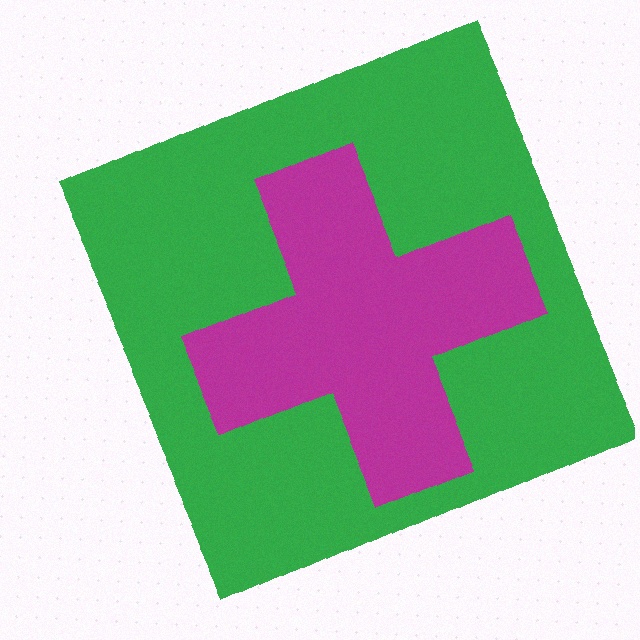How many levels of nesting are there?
2.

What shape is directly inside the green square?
The magenta cross.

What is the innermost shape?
The magenta cross.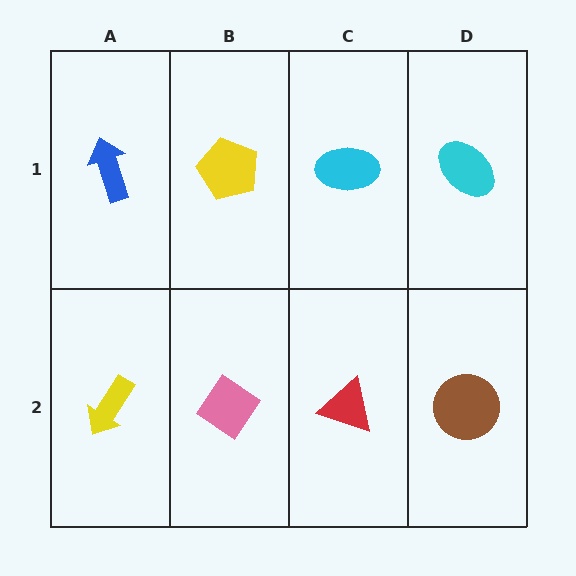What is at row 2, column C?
A red triangle.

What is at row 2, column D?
A brown circle.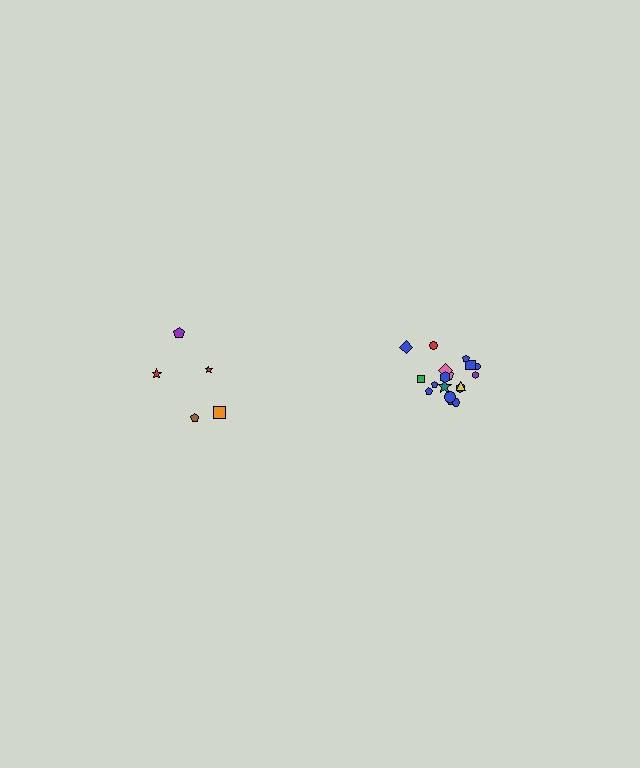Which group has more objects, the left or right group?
The right group.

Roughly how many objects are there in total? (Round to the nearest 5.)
Roughly 25 objects in total.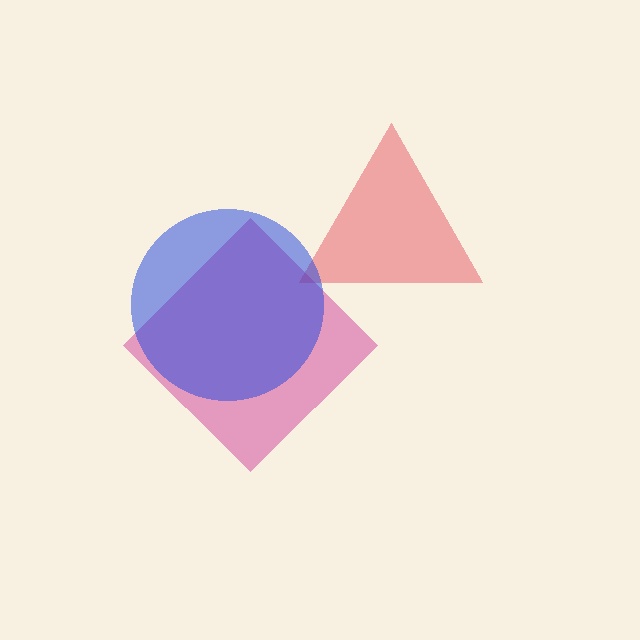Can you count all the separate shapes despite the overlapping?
Yes, there are 3 separate shapes.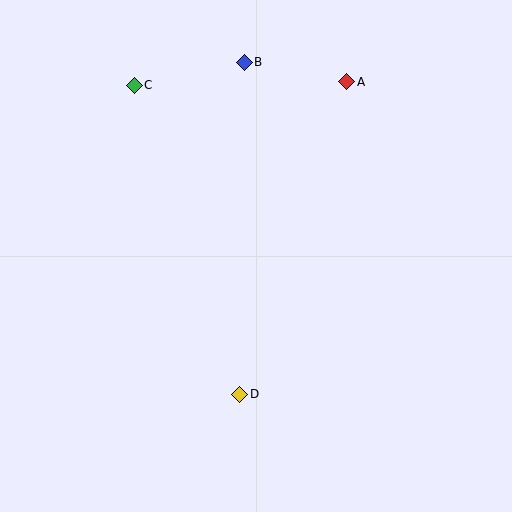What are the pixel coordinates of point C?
Point C is at (134, 85).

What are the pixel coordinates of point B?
Point B is at (244, 62).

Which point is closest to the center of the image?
Point D at (240, 394) is closest to the center.